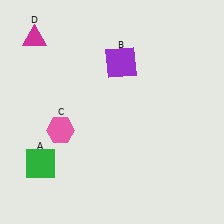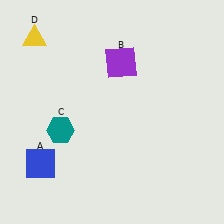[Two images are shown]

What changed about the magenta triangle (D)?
In Image 1, D is magenta. In Image 2, it changed to yellow.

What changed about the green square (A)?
In Image 1, A is green. In Image 2, it changed to blue.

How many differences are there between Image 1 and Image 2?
There are 3 differences between the two images.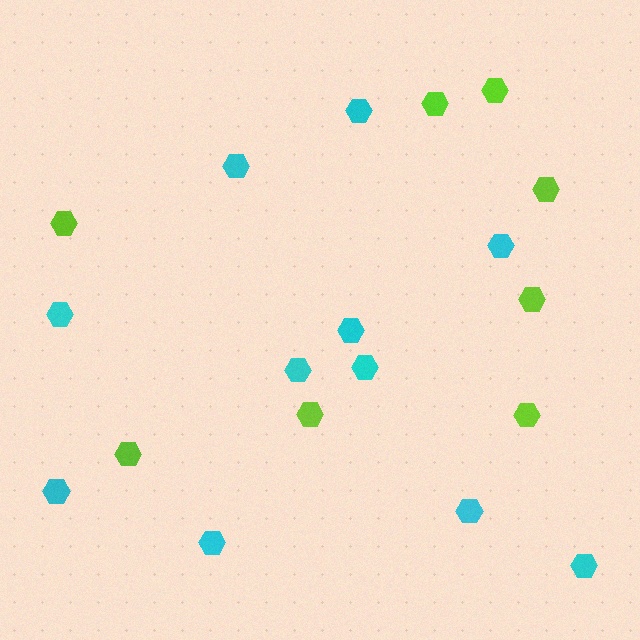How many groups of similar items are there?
There are 2 groups: one group of cyan hexagons (11) and one group of lime hexagons (8).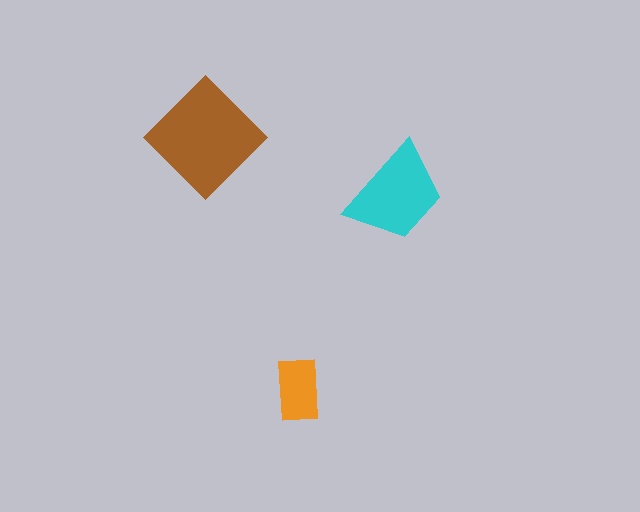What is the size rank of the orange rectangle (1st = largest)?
3rd.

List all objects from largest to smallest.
The brown diamond, the cyan trapezoid, the orange rectangle.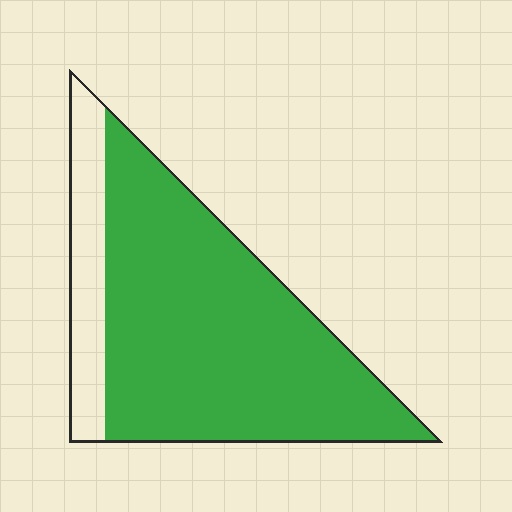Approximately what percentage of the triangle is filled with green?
Approximately 80%.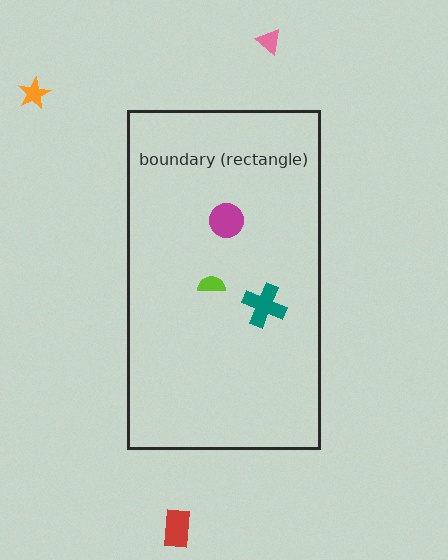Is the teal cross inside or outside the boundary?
Inside.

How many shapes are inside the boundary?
3 inside, 3 outside.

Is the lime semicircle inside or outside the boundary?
Inside.